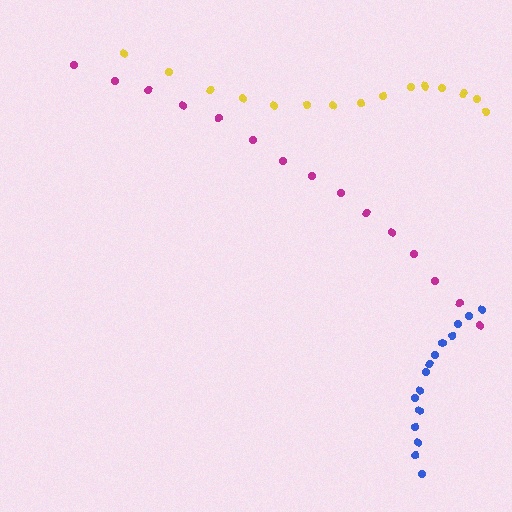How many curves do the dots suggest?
There are 3 distinct paths.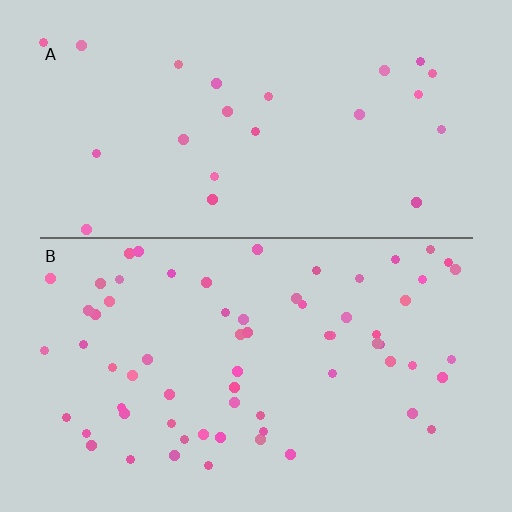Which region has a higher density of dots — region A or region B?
B (the bottom).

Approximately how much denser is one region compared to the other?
Approximately 2.8× — region B over region A.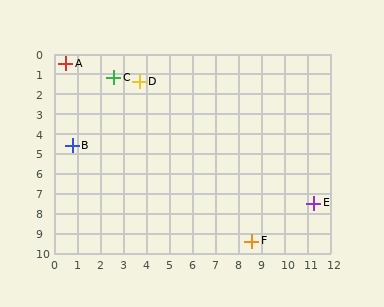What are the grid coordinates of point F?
Point F is at approximately (8.6, 9.4).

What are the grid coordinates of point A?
Point A is at approximately (0.5, 0.5).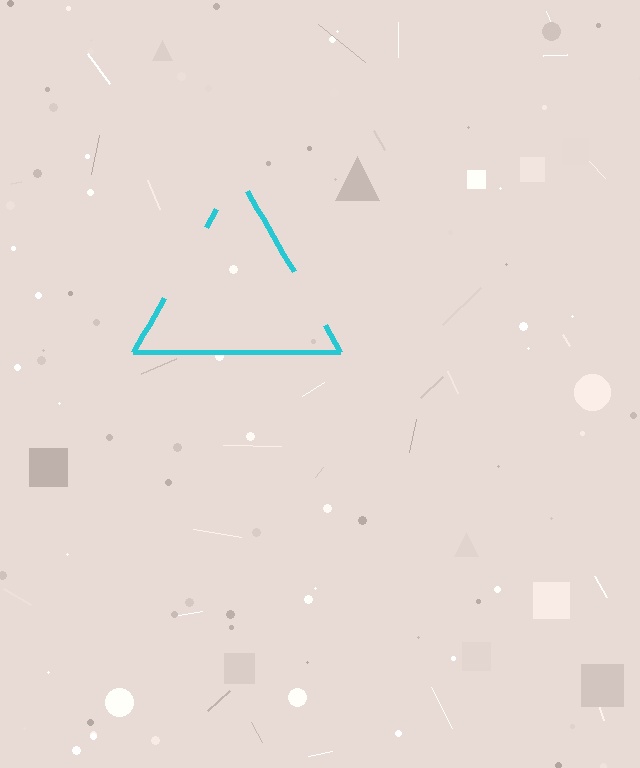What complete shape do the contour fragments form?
The contour fragments form a triangle.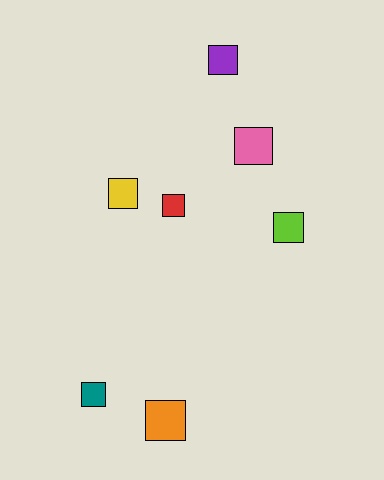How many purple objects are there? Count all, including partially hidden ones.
There is 1 purple object.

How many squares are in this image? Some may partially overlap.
There are 7 squares.